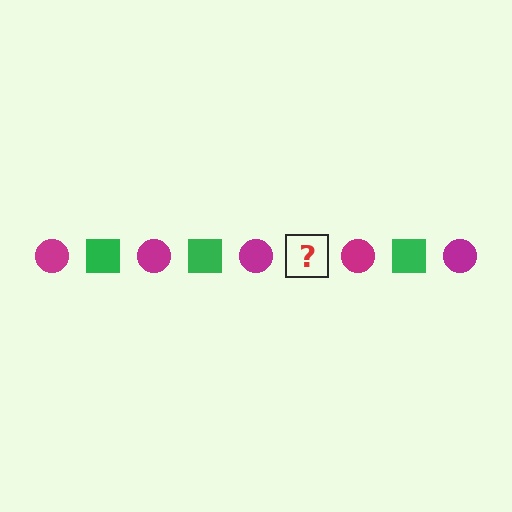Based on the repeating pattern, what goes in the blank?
The blank should be a green square.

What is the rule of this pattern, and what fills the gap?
The rule is that the pattern alternates between magenta circle and green square. The gap should be filled with a green square.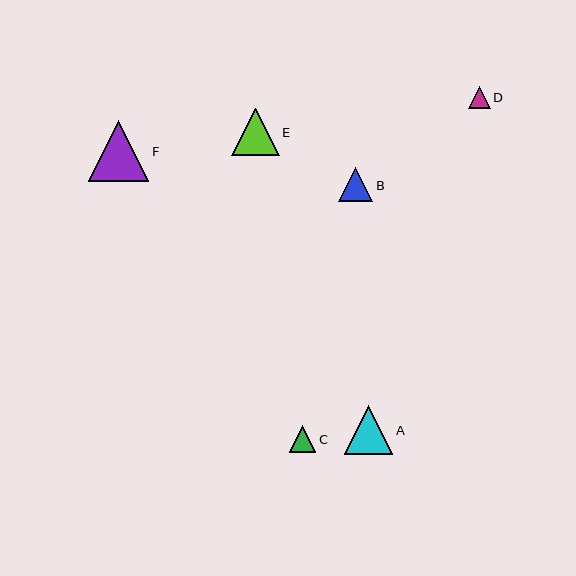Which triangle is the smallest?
Triangle D is the smallest with a size of approximately 22 pixels.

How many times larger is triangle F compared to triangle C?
Triangle F is approximately 2.3 times the size of triangle C.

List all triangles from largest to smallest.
From largest to smallest: F, A, E, B, C, D.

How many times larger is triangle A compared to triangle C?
Triangle A is approximately 1.8 times the size of triangle C.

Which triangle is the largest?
Triangle F is the largest with a size of approximately 60 pixels.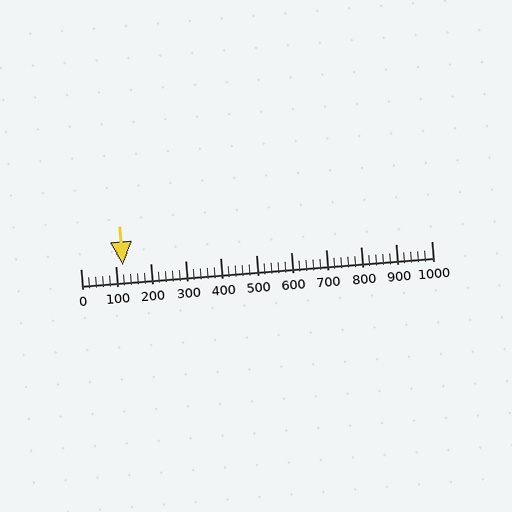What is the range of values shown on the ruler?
The ruler shows values from 0 to 1000.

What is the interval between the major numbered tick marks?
The major tick marks are spaced 100 units apart.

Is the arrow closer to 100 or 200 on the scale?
The arrow is closer to 100.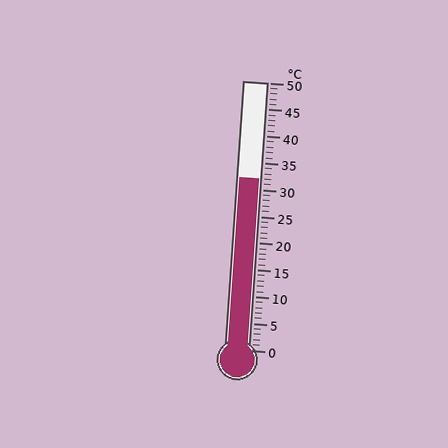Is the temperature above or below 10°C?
The temperature is above 10°C.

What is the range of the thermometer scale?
The thermometer scale ranges from 0°C to 50°C.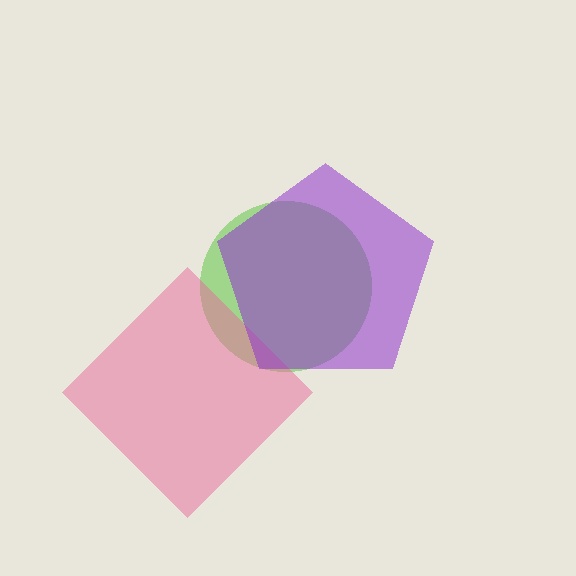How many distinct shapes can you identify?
There are 3 distinct shapes: a lime circle, a pink diamond, a purple pentagon.